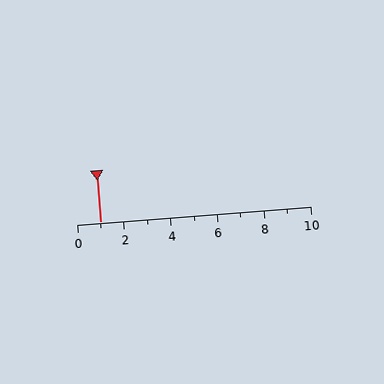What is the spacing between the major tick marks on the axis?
The major ticks are spaced 2 apart.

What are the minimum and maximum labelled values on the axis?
The axis runs from 0 to 10.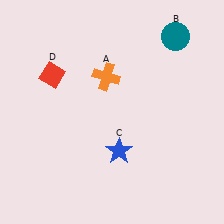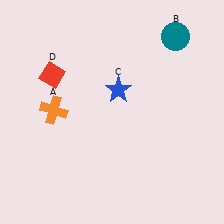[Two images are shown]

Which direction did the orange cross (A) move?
The orange cross (A) moved left.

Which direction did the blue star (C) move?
The blue star (C) moved up.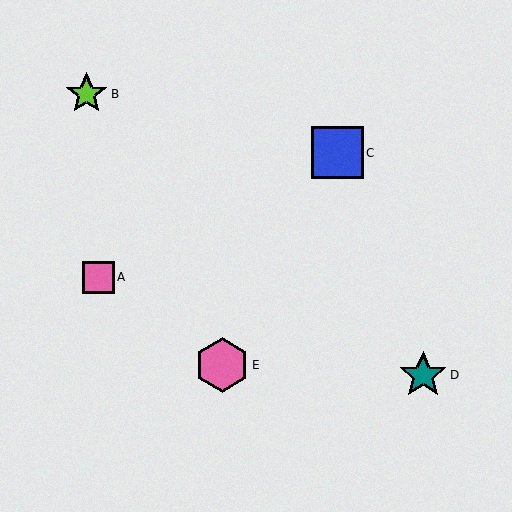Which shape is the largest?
The pink hexagon (labeled E) is the largest.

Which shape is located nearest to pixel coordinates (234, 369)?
The pink hexagon (labeled E) at (222, 365) is nearest to that location.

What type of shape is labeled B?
Shape B is a lime star.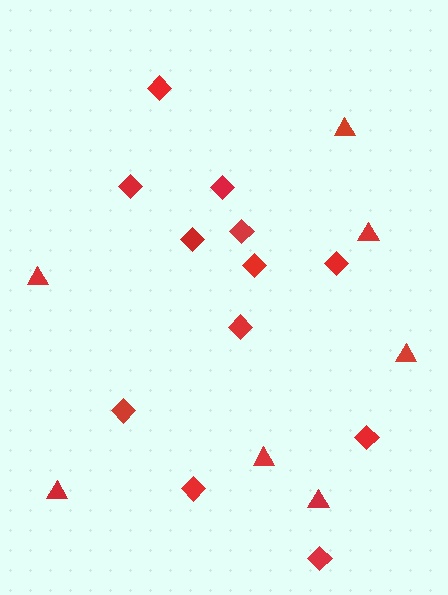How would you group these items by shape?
There are 2 groups: one group of triangles (7) and one group of diamonds (12).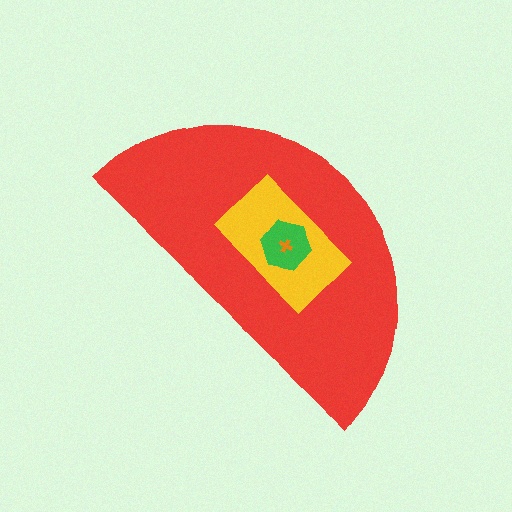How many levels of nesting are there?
4.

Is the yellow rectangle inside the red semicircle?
Yes.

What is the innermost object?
The orange cross.